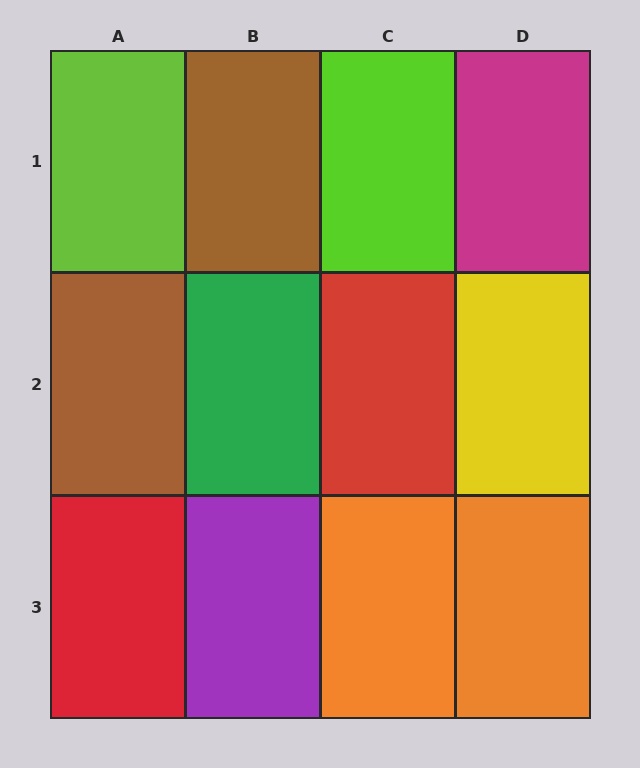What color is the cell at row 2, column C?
Red.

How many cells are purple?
1 cell is purple.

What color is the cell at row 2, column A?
Brown.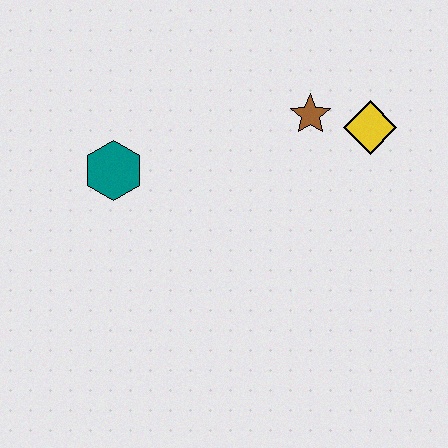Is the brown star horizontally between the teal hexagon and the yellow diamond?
Yes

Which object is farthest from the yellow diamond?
The teal hexagon is farthest from the yellow diamond.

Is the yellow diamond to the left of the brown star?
No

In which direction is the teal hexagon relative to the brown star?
The teal hexagon is to the left of the brown star.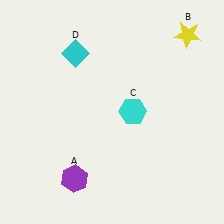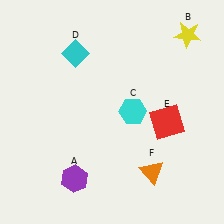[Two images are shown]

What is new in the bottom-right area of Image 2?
An orange triangle (F) was added in the bottom-right area of Image 2.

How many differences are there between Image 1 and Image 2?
There are 2 differences between the two images.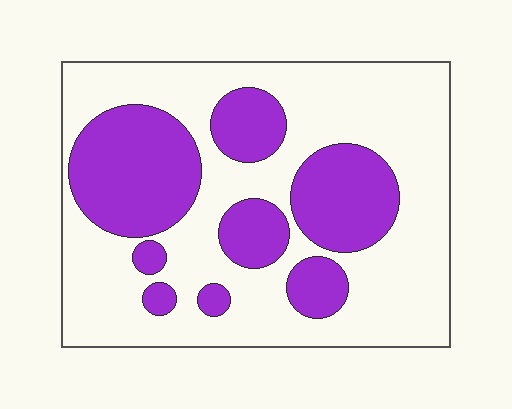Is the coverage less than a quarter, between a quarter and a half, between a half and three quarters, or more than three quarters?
Between a quarter and a half.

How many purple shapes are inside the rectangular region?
8.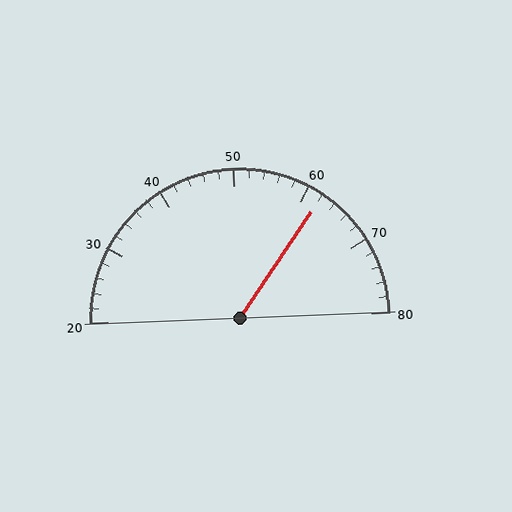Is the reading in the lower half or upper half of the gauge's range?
The reading is in the upper half of the range (20 to 80).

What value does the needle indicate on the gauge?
The needle indicates approximately 62.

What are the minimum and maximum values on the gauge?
The gauge ranges from 20 to 80.